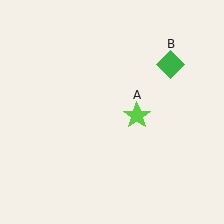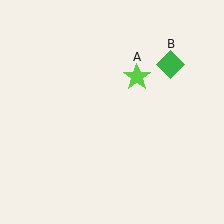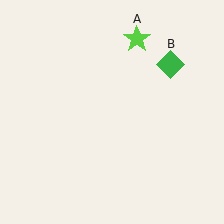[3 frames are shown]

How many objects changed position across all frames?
1 object changed position: lime star (object A).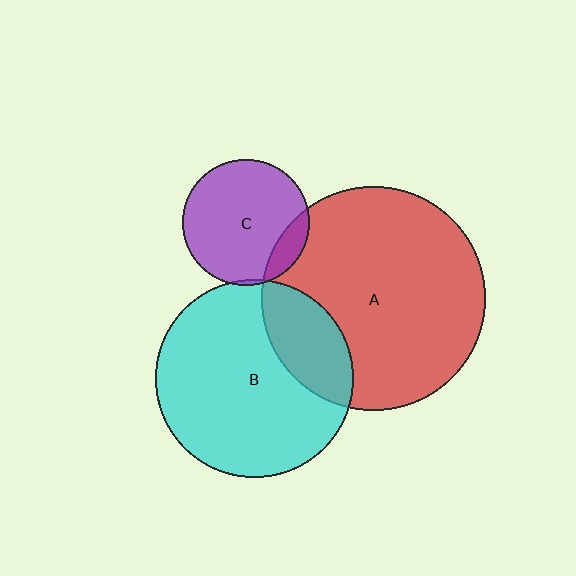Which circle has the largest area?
Circle A (red).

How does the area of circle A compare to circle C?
Approximately 3.2 times.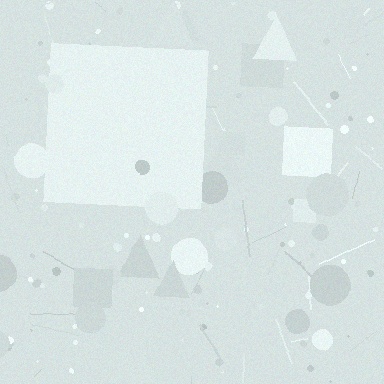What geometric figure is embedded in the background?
A square is embedded in the background.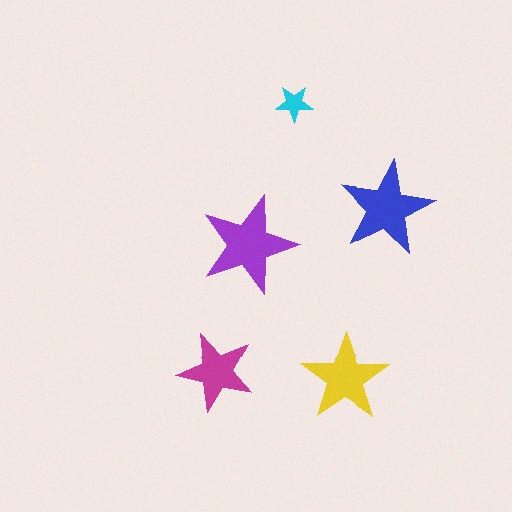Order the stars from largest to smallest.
the purple one, the blue one, the yellow one, the magenta one, the cyan one.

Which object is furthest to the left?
The magenta star is leftmost.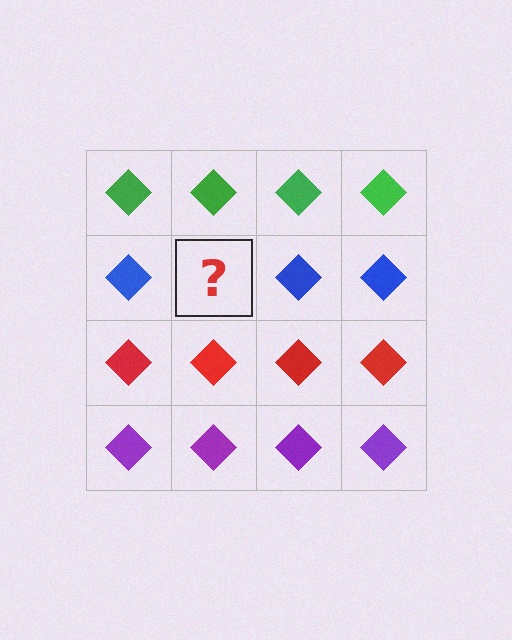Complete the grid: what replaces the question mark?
The question mark should be replaced with a blue diamond.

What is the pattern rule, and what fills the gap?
The rule is that each row has a consistent color. The gap should be filled with a blue diamond.